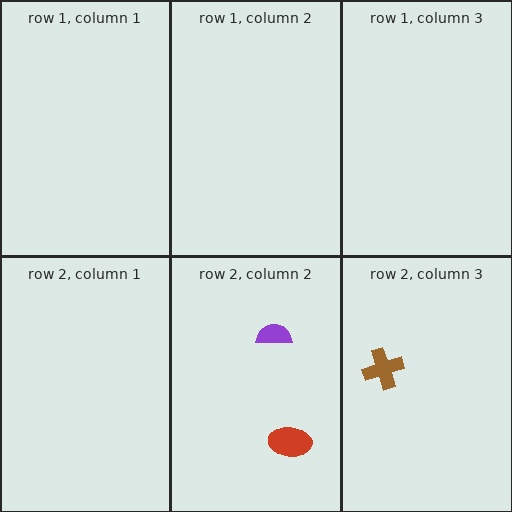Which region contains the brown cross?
The row 2, column 3 region.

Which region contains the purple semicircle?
The row 2, column 2 region.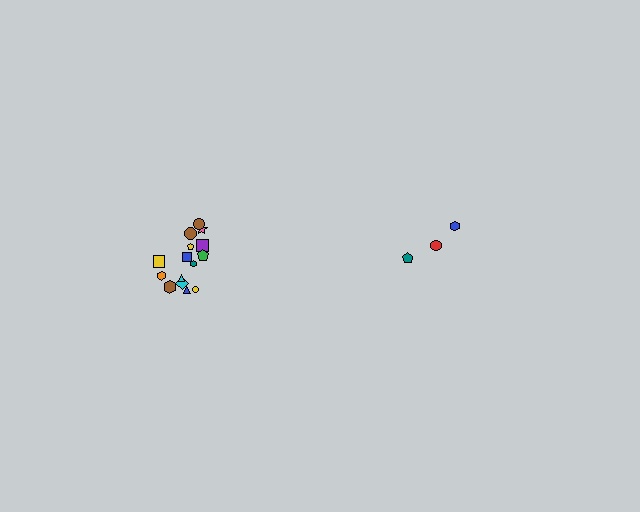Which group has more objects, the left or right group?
The left group.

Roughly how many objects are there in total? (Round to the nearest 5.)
Roughly 20 objects in total.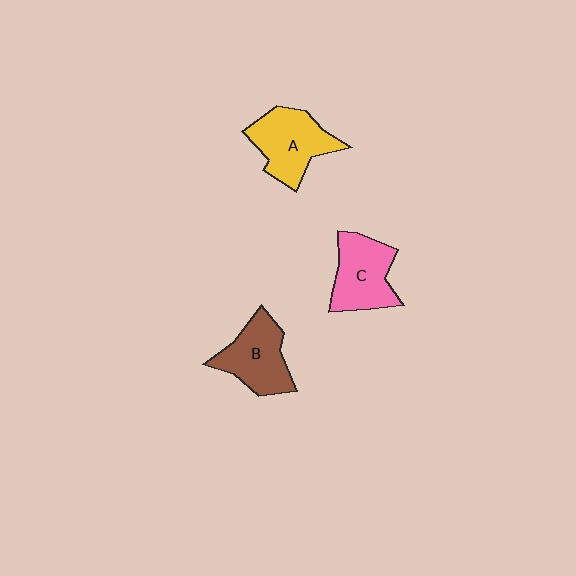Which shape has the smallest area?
Shape B (brown).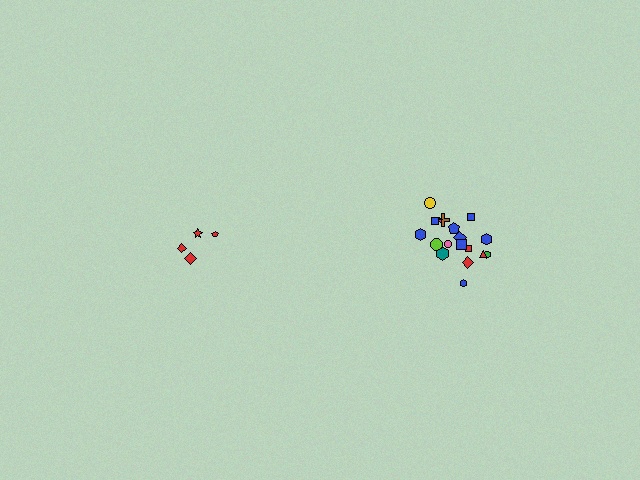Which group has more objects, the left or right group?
The right group.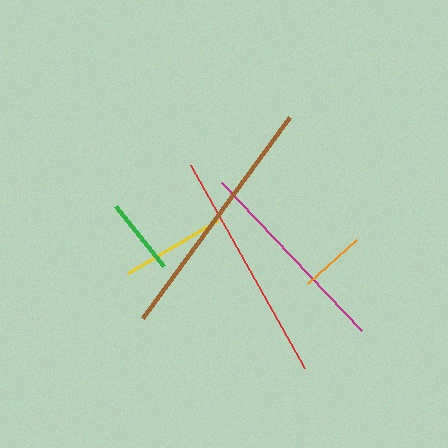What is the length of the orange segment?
The orange segment is approximately 66 pixels long.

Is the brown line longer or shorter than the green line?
The brown line is longer than the green line.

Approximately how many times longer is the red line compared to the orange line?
The red line is approximately 3.5 times the length of the orange line.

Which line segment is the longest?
The brown line is the longest at approximately 249 pixels.